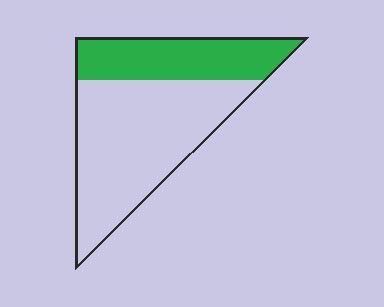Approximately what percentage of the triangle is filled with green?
Approximately 35%.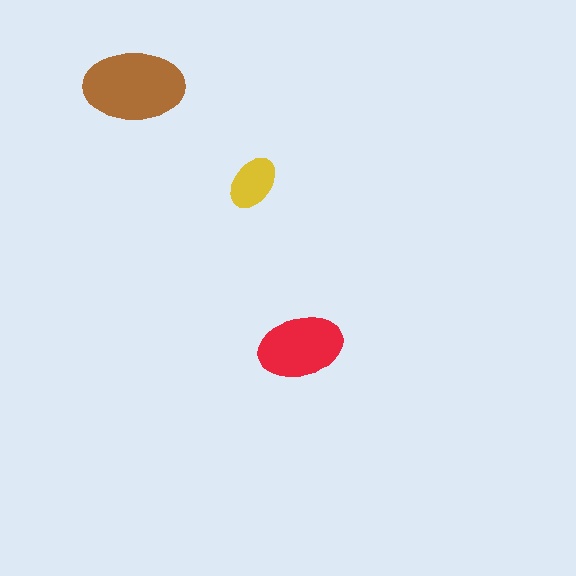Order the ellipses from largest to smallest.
the brown one, the red one, the yellow one.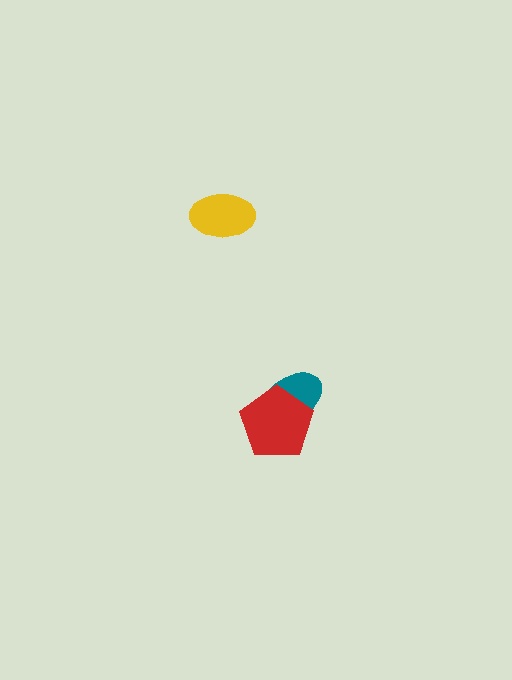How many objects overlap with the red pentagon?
1 object overlaps with the red pentagon.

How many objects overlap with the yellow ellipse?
0 objects overlap with the yellow ellipse.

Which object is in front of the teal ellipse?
The red pentagon is in front of the teal ellipse.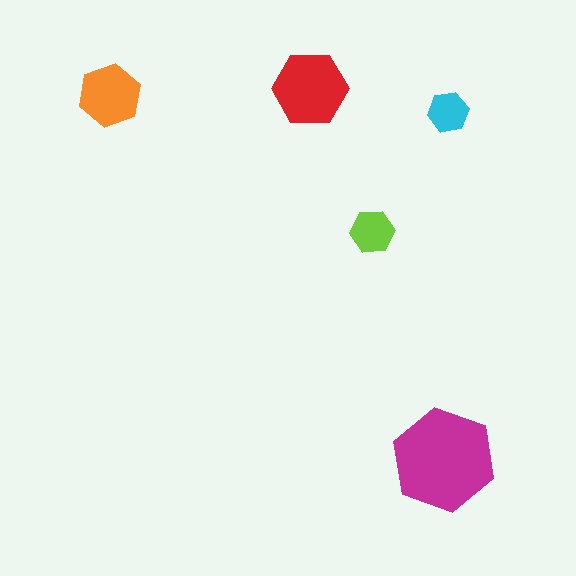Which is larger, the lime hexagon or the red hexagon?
The red one.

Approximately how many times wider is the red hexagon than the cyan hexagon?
About 2 times wider.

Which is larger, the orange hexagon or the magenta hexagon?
The magenta one.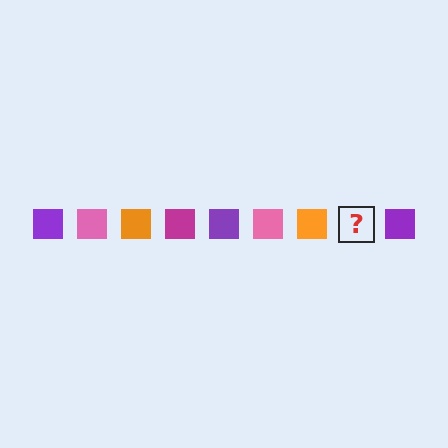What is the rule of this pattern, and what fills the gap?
The rule is that the pattern cycles through purple, pink, orange, magenta squares. The gap should be filled with a magenta square.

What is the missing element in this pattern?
The missing element is a magenta square.